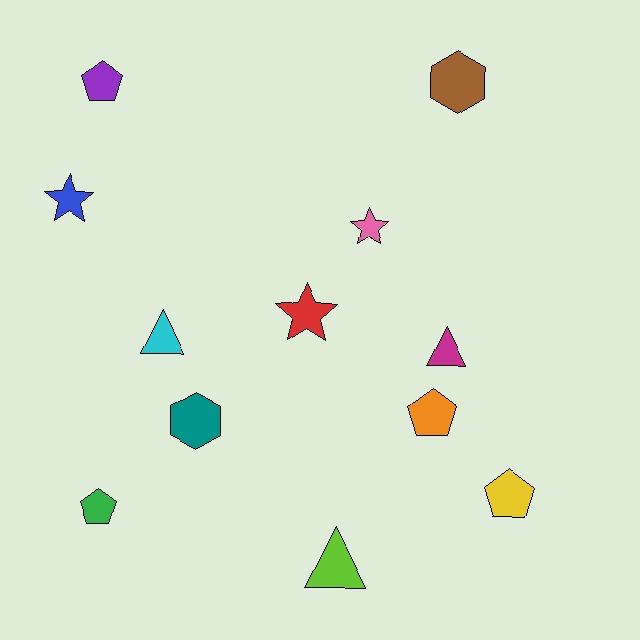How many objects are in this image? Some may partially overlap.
There are 12 objects.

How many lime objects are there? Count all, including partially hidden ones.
There is 1 lime object.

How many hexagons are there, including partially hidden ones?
There are 2 hexagons.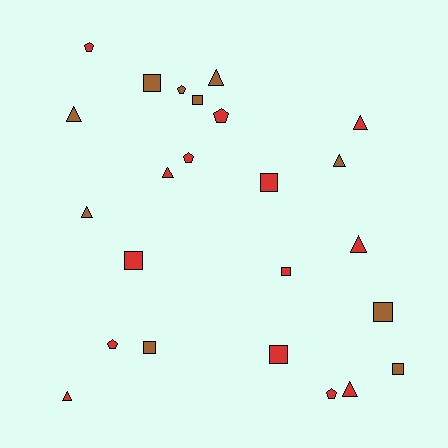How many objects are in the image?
There are 24 objects.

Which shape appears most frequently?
Square, with 9 objects.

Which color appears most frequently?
Red, with 14 objects.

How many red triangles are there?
There are 5 red triangles.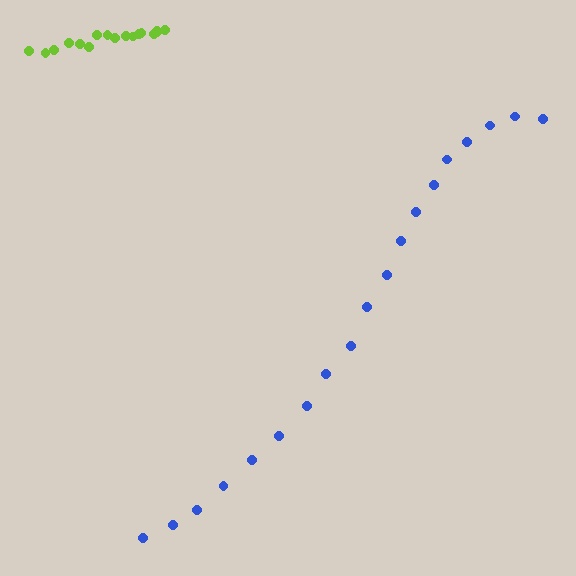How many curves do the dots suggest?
There are 2 distinct paths.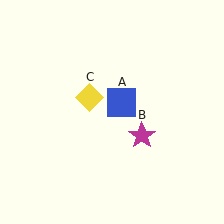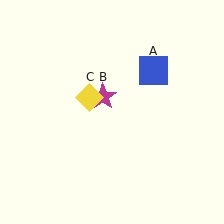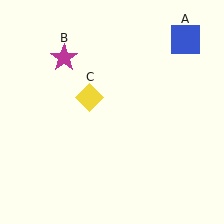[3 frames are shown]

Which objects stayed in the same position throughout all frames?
Yellow diamond (object C) remained stationary.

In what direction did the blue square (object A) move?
The blue square (object A) moved up and to the right.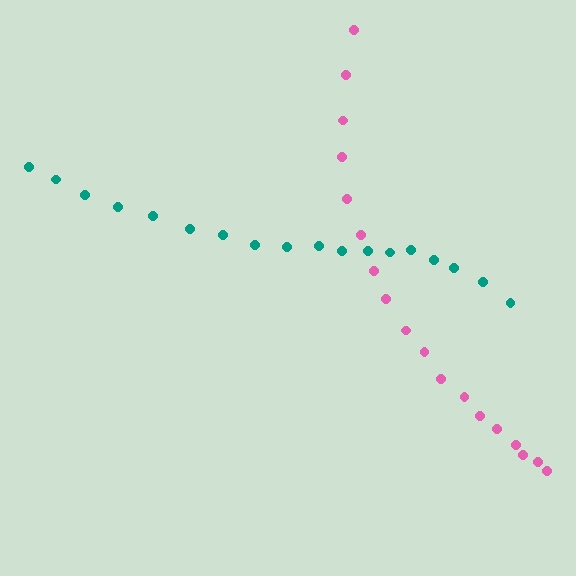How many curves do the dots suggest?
There are 2 distinct paths.